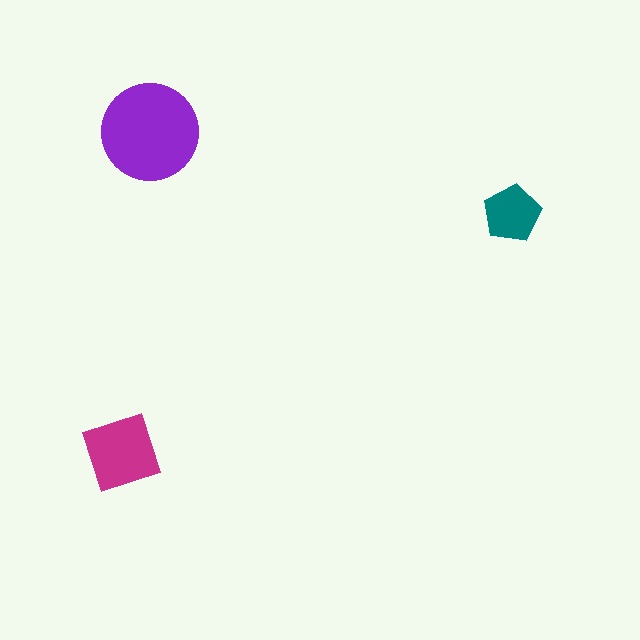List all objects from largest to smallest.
The purple circle, the magenta diamond, the teal pentagon.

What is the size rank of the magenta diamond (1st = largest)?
2nd.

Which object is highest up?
The purple circle is topmost.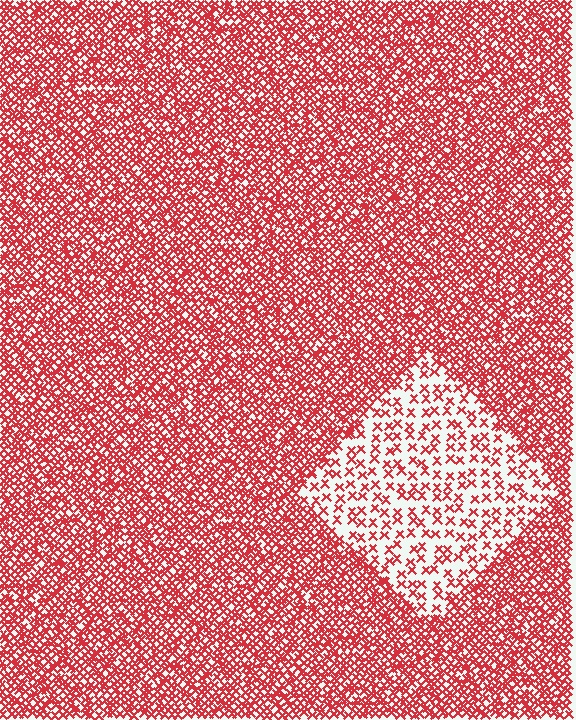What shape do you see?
I see a diamond.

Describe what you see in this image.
The image contains small red elements arranged at two different densities. A diamond-shaped region is visible where the elements are less densely packed than the surrounding area.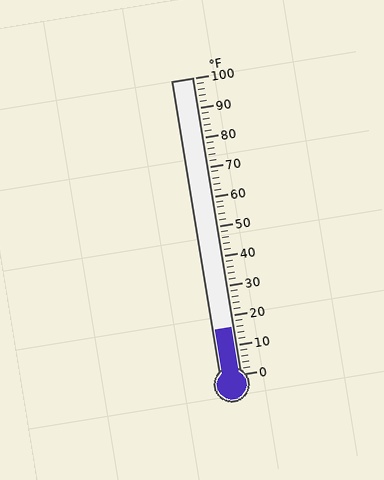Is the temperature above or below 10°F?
The temperature is above 10°F.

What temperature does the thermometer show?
The thermometer shows approximately 16°F.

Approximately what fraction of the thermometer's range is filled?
The thermometer is filled to approximately 15% of its range.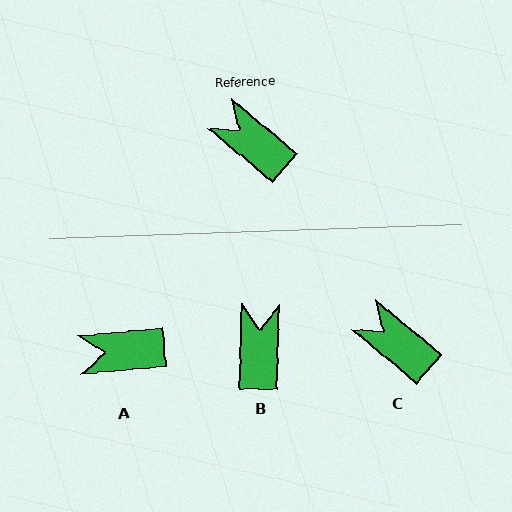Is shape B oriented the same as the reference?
No, it is off by about 52 degrees.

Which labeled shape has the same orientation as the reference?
C.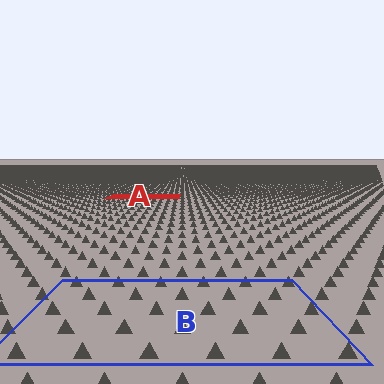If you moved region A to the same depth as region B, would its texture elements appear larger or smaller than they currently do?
They would appear larger. At a closer depth, the same texture elements are projected at a bigger on-screen size.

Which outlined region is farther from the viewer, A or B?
Region A is farther from the viewer — the texture elements inside it appear smaller and more densely packed.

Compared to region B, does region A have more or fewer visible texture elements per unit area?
Region A has more texture elements per unit area — they are packed more densely because it is farther away.